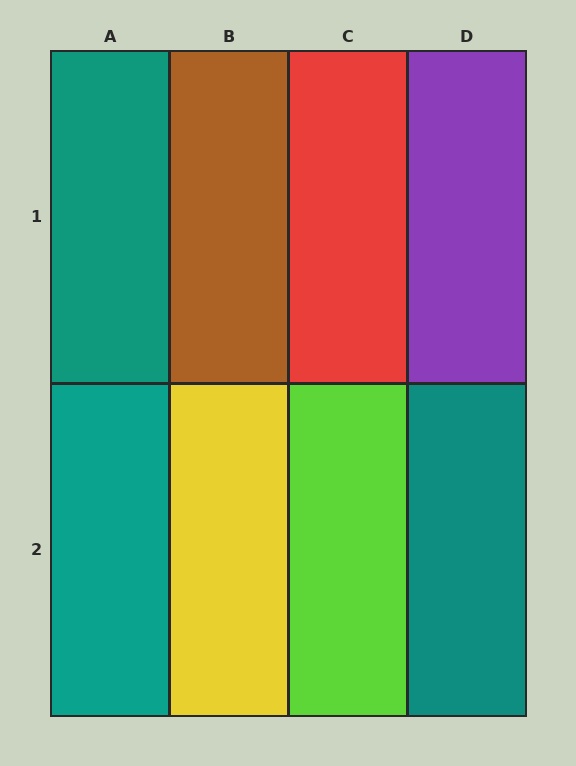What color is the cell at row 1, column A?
Teal.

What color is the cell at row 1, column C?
Red.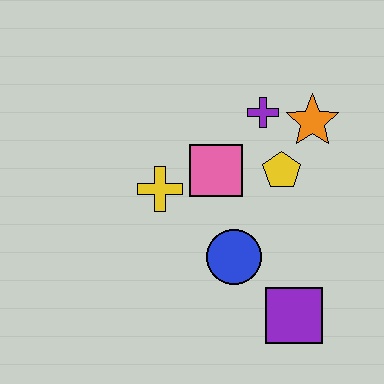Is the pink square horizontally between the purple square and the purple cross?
No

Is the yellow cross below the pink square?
Yes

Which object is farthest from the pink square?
The purple square is farthest from the pink square.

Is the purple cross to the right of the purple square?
No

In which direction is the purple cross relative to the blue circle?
The purple cross is above the blue circle.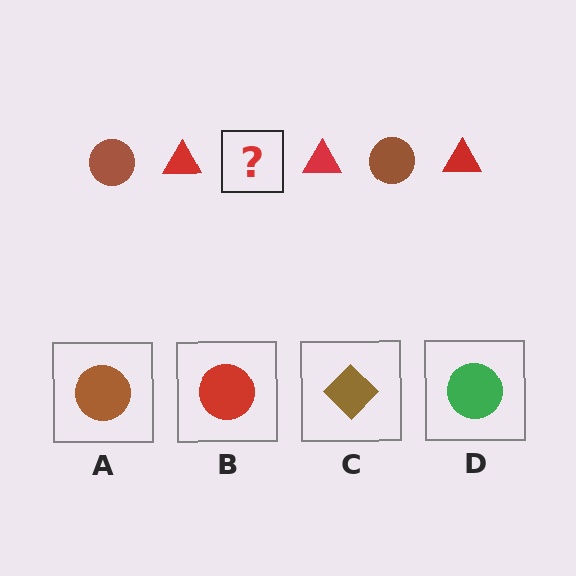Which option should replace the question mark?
Option A.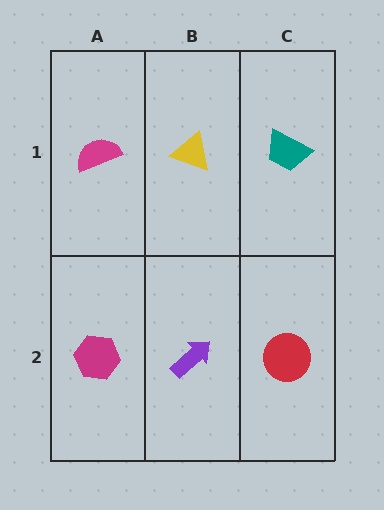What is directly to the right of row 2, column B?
A red circle.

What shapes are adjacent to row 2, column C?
A teal trapezoid (row 1, column C), a purple arrow (row 2, column B).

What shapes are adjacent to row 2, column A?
A magenta semicircle (row 1, column A), a purple arrow (row 2, column B).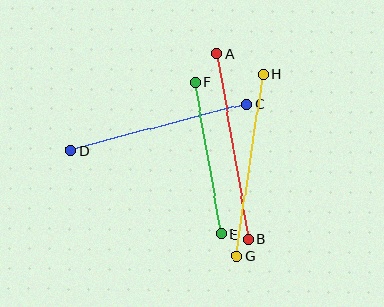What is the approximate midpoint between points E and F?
The midpoint is at approximately (208, 158) pixels.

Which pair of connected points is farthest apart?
Points A and B are farthest apart.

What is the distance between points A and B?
The distance is approximately 188 pixels.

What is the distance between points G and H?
The distance is approximately 184 pixels.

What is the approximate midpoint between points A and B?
The midpoint is at approximately (232, 147) pixels.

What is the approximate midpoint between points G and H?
The midpoint is at approximately (250, 165) pixels.